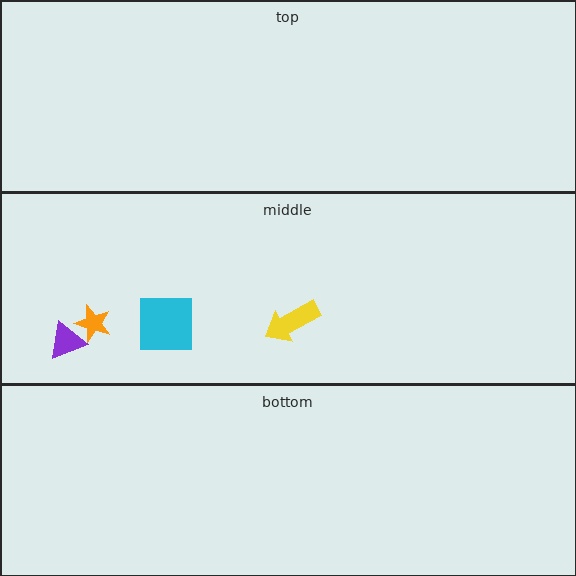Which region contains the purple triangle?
The middle region.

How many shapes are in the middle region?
4.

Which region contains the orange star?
The middle region.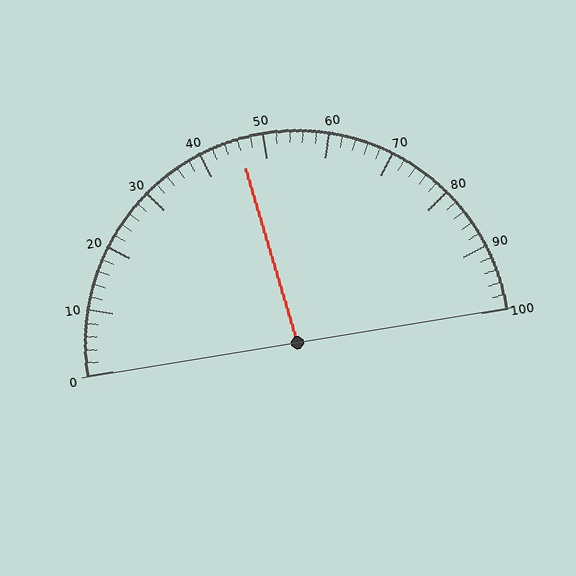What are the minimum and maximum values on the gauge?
The gauge ranges from 0 to 100.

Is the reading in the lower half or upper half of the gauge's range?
The reading is in the lower half of the range (0 to 100).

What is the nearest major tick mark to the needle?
The nearest major tick mark is 50.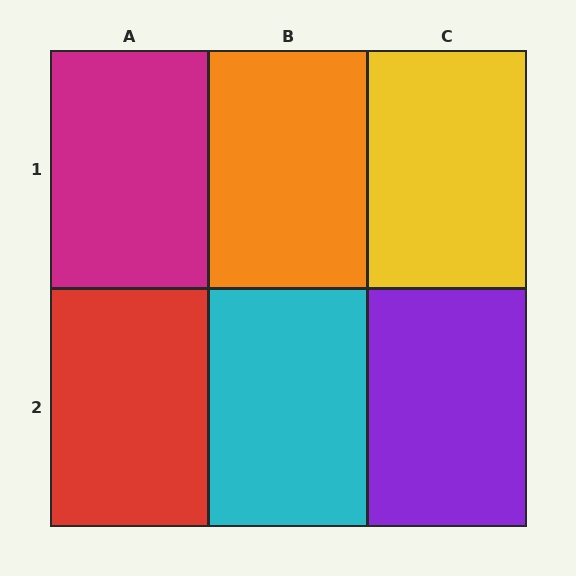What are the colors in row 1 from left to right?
Magenta, orange, yellow.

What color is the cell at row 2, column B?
Cyan.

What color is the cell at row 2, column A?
Red.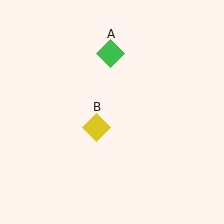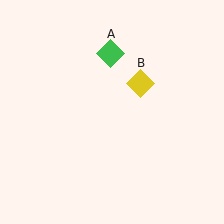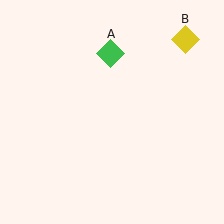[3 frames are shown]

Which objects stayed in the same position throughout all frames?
Green diamond (object A) remained stationary.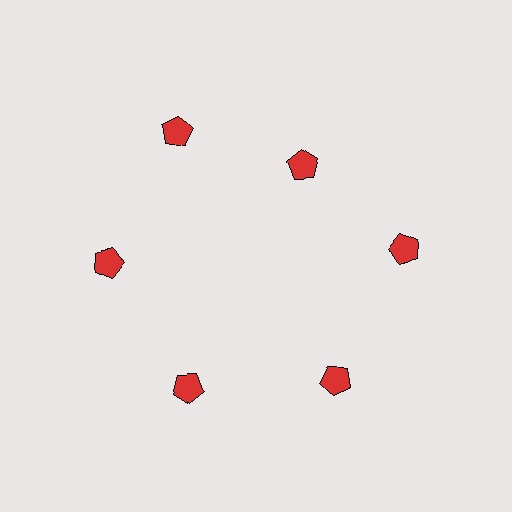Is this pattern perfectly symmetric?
No. The 6 red pentagons are arranged in a ring, but one element near the 1 o'clock position is pulled inward toward the center, breaking the 6-fold rotational symmetry.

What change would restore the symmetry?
The symmetry would be restored by moving it outward, back onto the ring so that all 6 pentagons sit at equal angles and equal distance from the center.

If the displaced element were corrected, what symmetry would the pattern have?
It would have 6-fold rotational symmetry — the pattern would map onto itself every 60 degrees.